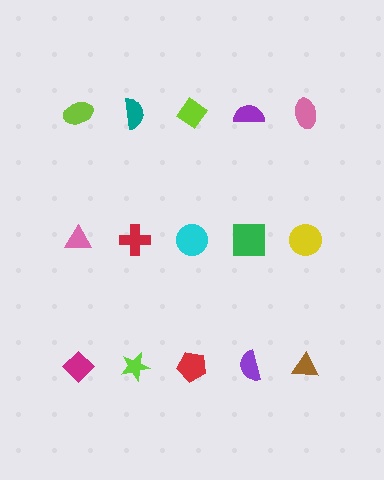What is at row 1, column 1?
A lime ellipse.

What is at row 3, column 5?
A brown triangle.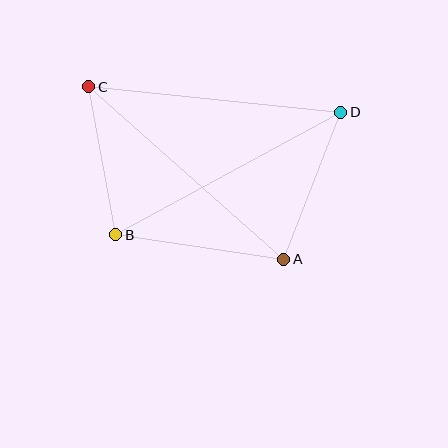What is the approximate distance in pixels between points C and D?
The distance between C and D is approximately 253 pixels.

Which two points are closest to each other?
Points B and C are closest to each other.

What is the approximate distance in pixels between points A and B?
The distance between A and B is approximately 170 pixels.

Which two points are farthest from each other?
Points A and C are farthest from each other.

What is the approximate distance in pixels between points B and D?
The distance between B and D is approximately 256 pixels.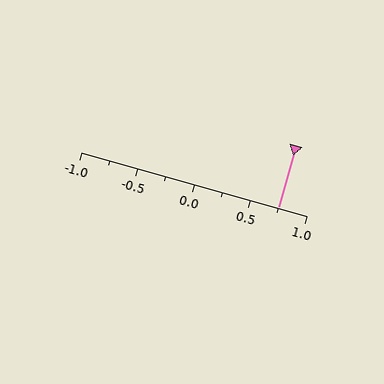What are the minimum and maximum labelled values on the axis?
The axis runs from -1.0 to 1.0.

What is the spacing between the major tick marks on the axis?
The major ticks are spaced 0.5 apart.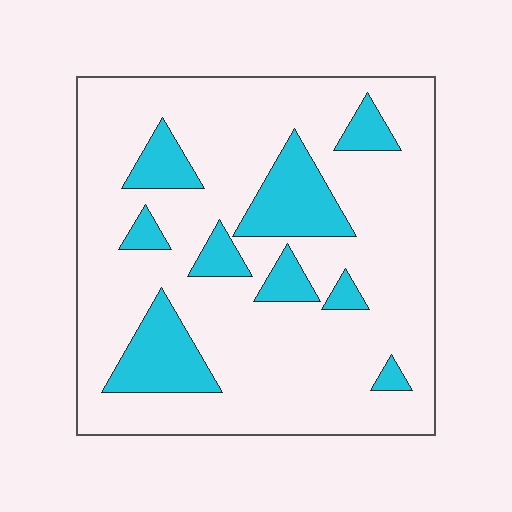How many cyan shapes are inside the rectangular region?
9.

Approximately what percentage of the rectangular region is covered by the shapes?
Approximately 20%.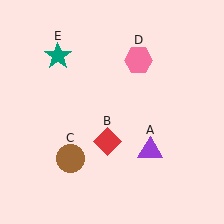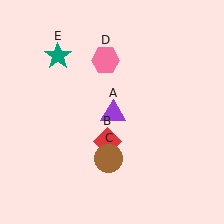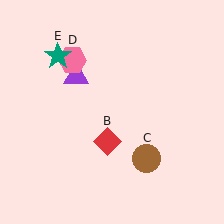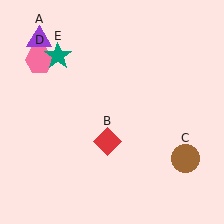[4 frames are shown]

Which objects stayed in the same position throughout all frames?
Red diamond (object B) and teal star (object E) remained stationary.